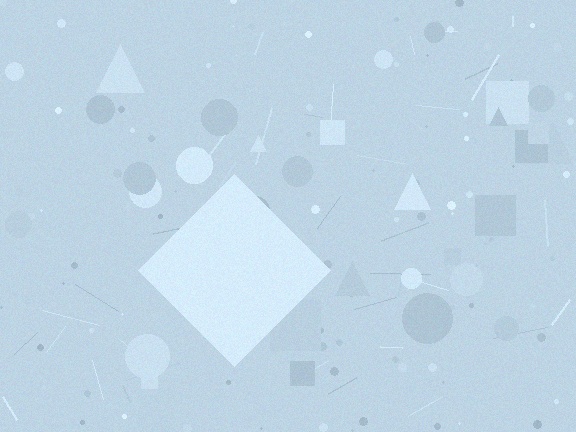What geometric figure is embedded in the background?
A diamond is embedded in the background.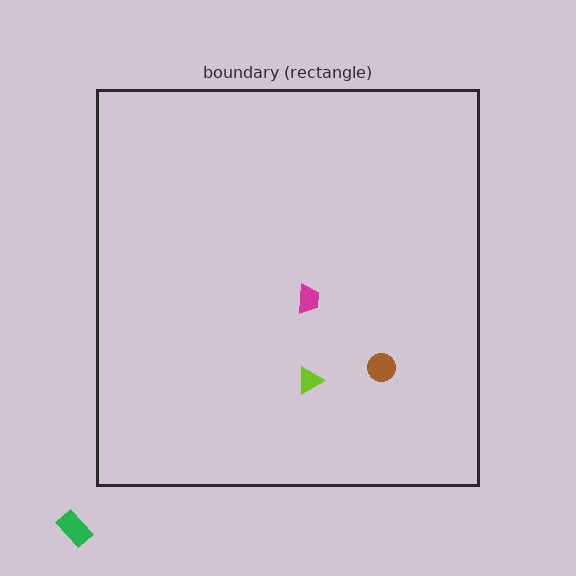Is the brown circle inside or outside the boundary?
Inside.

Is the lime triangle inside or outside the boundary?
Inside.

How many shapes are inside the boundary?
3 inside, 1 outside.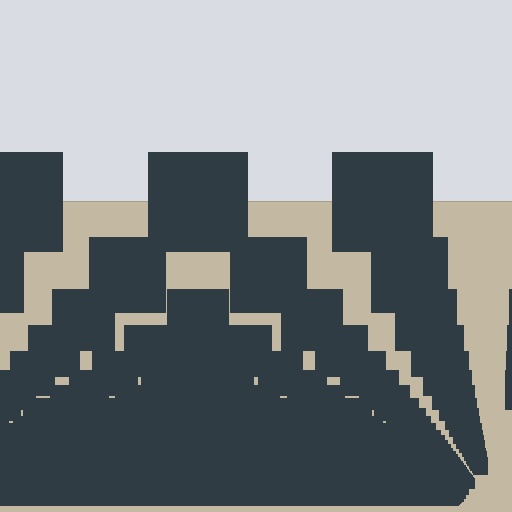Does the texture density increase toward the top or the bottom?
Density increases toward the bottom.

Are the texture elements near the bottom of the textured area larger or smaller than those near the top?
Smaller. The gradient is inverted — elements near the bottom are smaller and denser.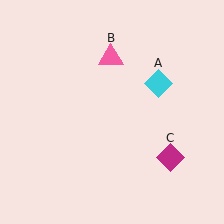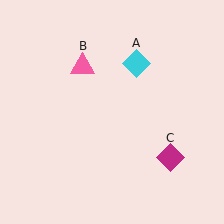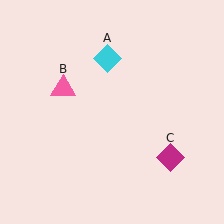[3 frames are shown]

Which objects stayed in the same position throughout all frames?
Magenta diamond (object C) remained stationary.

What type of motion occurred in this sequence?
The cyan diamond (object A), pink triangle (object B) rotated counterclockwise around the center of the scene.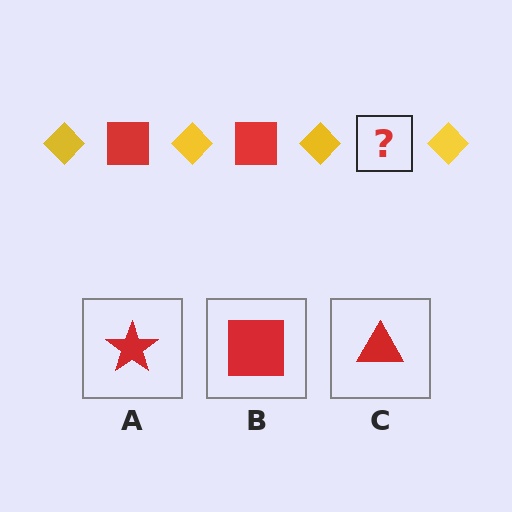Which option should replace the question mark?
Option B.